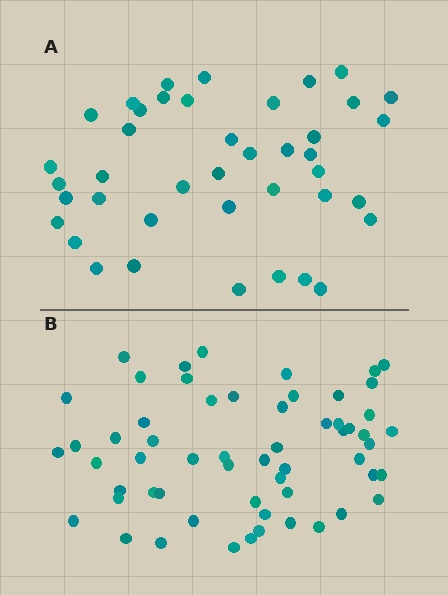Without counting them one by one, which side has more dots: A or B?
Region B (the bottom region) has more dots.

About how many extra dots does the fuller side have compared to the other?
Region B has approximately 15 more dots than region A.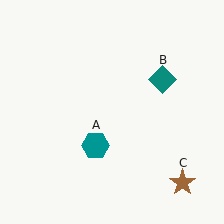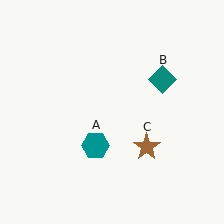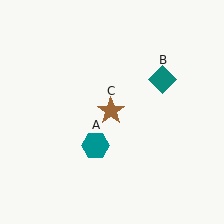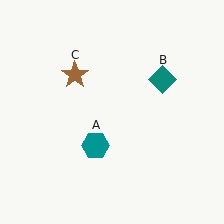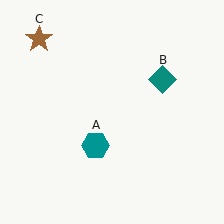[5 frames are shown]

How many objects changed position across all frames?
1 object changed position: brown star (object C).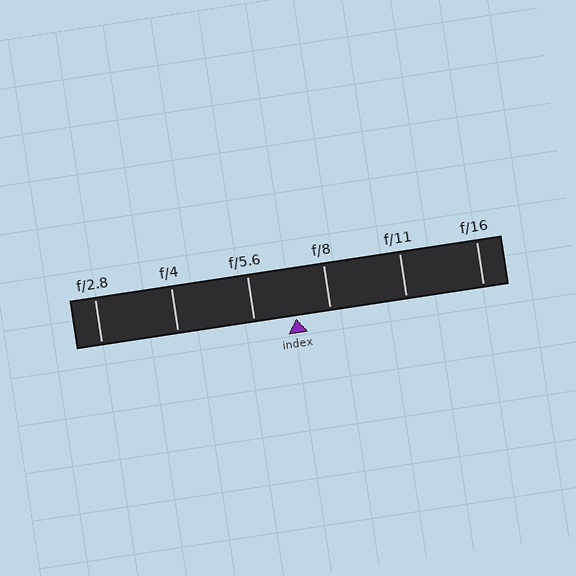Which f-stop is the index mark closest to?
The index mark is closest to f/8.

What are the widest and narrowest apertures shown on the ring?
The widest aperture shown is f/2.8 and the narrowest is f/16.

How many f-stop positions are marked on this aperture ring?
There are 6 f-stop positions marked.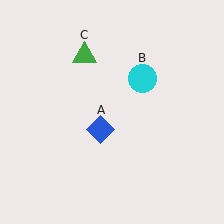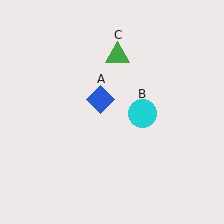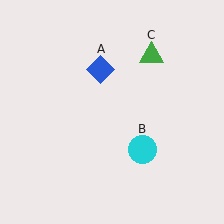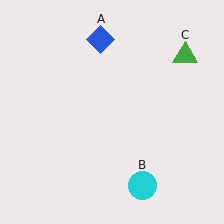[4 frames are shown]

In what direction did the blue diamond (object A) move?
The blue diamond (object A) moved up.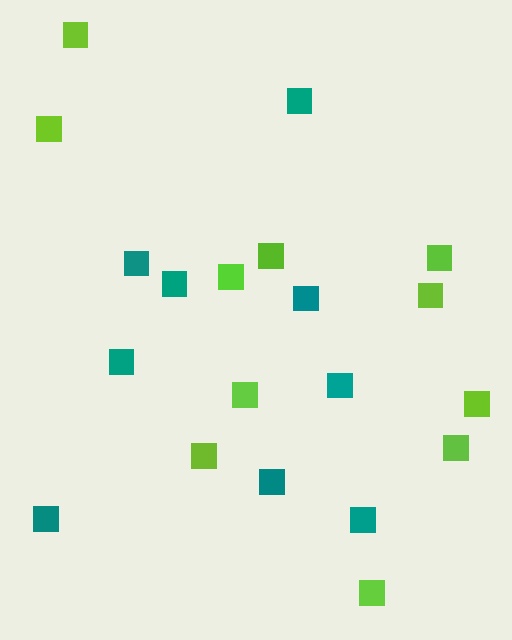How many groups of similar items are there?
There are 2 groups: one group of teal squares (9) and one group of lime squares (11).